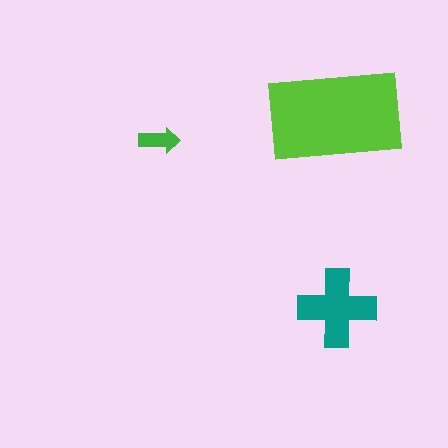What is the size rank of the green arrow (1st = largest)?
3rd.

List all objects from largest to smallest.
The lime rectangle, the teal cross, the green arrow.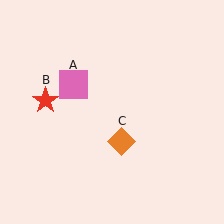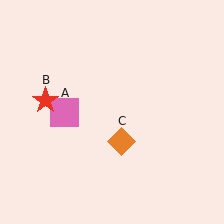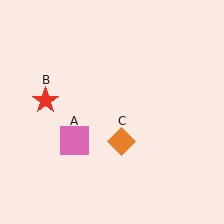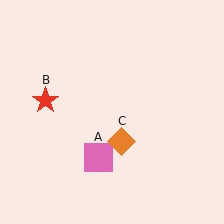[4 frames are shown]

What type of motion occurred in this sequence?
The pink square (object A) rotated counterclockwise around the center of the scene.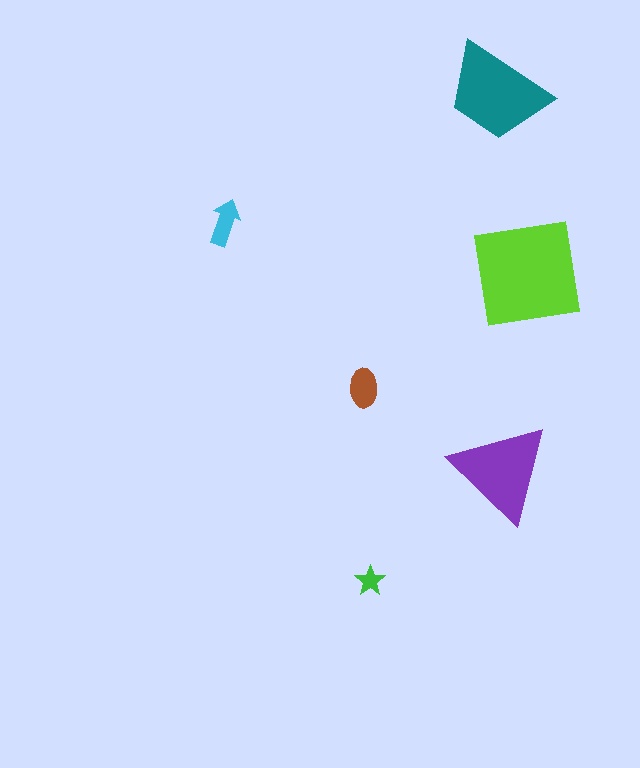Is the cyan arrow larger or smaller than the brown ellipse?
Smaller.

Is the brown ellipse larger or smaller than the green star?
Larger.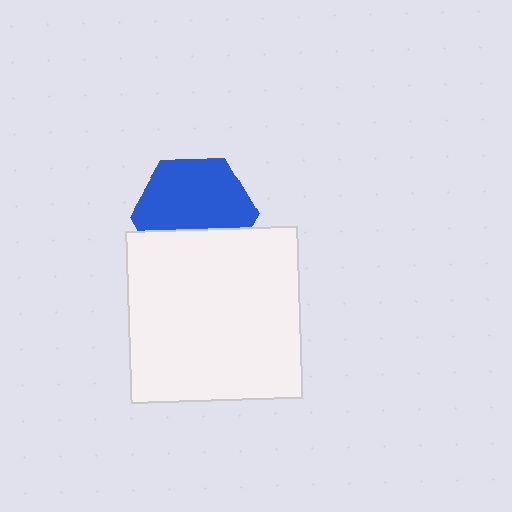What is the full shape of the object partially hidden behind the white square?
The partially hidden object is a blue hexagon.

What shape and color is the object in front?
The object in front is a white square.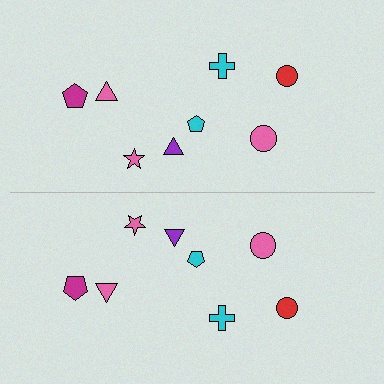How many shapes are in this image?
There are 16 shapes in this image.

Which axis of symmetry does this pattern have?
The pattern has a horizontal axis of symmetry running through the center of the image.